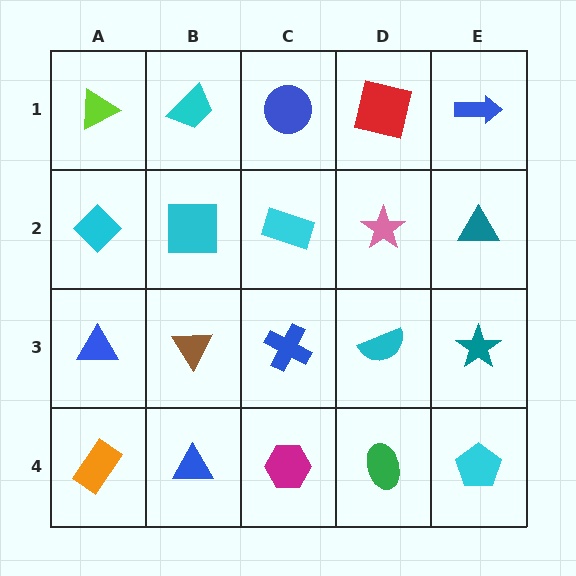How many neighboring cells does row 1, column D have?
3.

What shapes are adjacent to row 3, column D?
A pink star (row 2, column D), a green ellipse (row 4, column D), a blue cross (row 3, column C), a teal star (row 3, column E).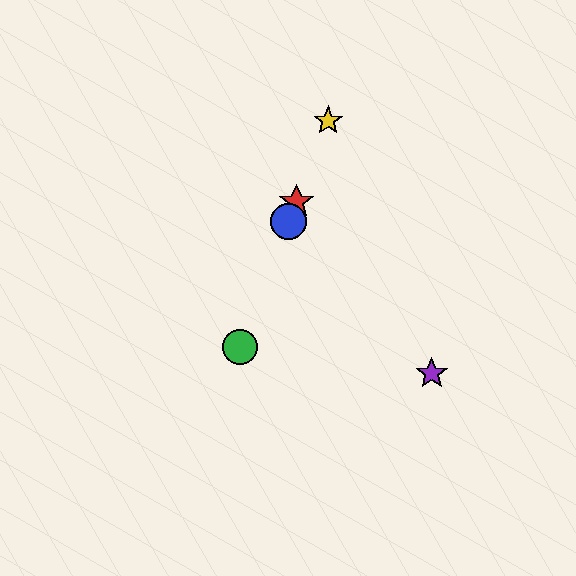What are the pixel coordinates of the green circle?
The green circle is at (240, 347).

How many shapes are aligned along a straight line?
4 shapes (the red star, the blue circle, the green circle, the yellow star) are aligned along a straight line.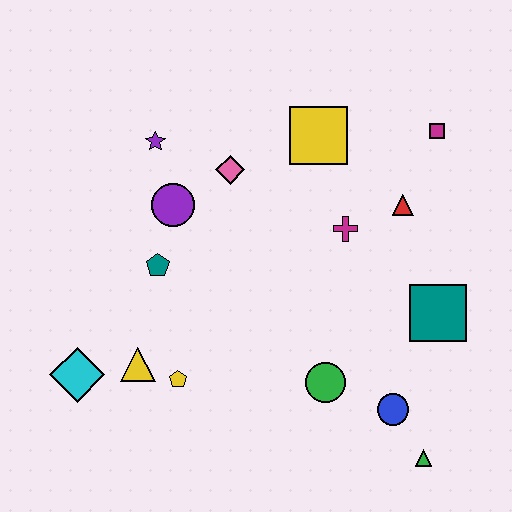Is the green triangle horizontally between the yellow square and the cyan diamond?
No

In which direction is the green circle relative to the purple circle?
The green circle is below the purple circle.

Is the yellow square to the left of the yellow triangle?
No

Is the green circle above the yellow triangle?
No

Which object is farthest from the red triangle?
The cyan diamond is farthest from the red triangle.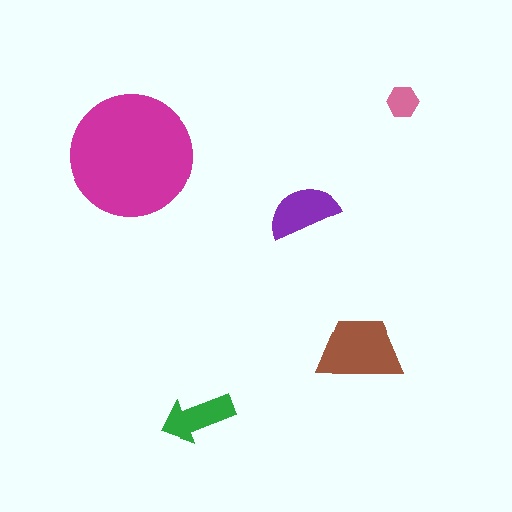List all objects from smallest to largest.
The pink hexagon, the green arrow, the purple semicircle, the brown trapezoid, the magenta circle.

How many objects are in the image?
There are 5 objects in the image.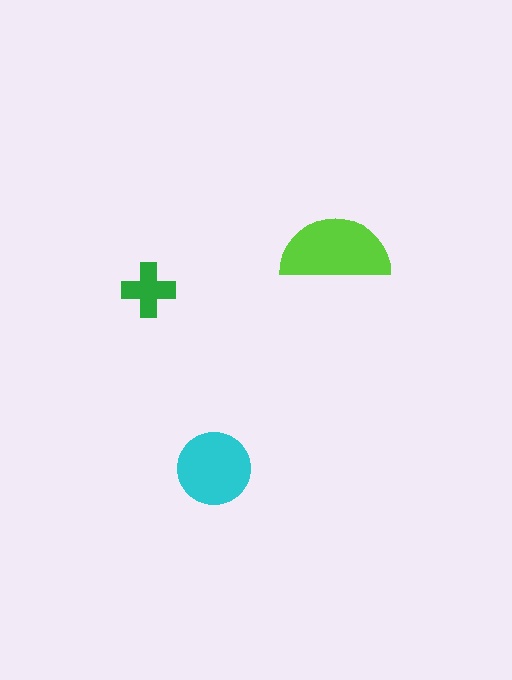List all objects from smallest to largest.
The green cross, the cyan circle, the lime semicircle.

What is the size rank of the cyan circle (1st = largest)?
2nd.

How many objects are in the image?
There are 3 objects in the image.